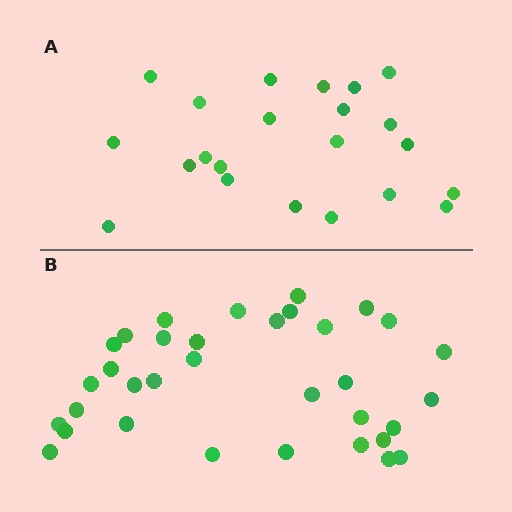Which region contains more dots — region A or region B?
Region B (the bottom region) has more dots.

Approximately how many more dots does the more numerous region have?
Region B has roughly 12 or so more dots than region A.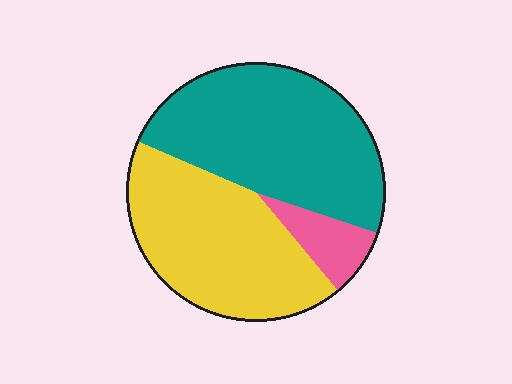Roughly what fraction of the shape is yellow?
Yellow covers roughly 40% of the shape.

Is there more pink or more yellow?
Yellow.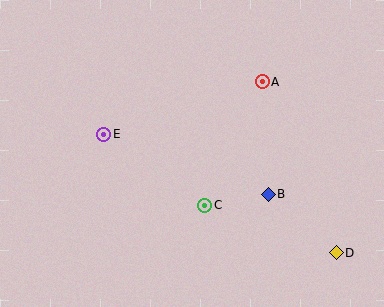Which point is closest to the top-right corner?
Point A is closest to the top-right corner.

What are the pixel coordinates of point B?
Point B is at (268, 194).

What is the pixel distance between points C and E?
The distance between C and E is 124 pixels.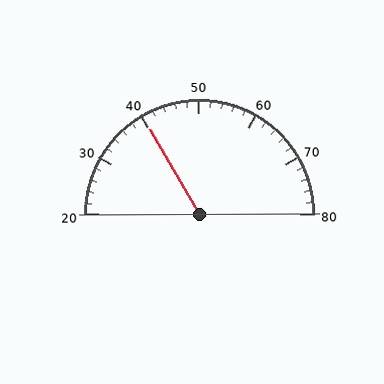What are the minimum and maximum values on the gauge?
The gauge ranges from 20 to 80.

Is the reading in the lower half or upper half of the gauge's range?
The reading is in the lower half of the range (20 to 80).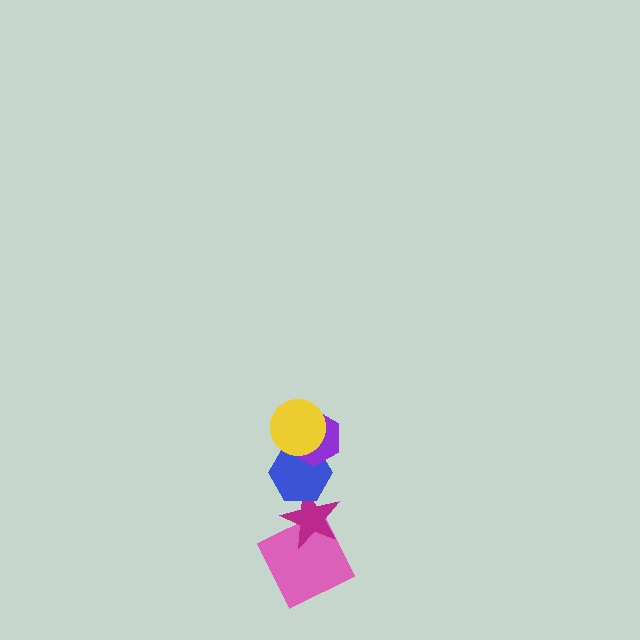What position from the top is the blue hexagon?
The blue hexagon is 3rd from the top.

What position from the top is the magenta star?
The magenta star is 4th from the top.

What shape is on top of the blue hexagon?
The purple hexagon is on top of the blue hexagon.